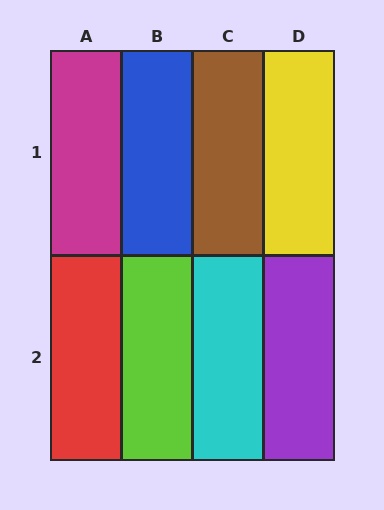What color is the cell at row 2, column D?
Purple.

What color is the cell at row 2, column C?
Cyan.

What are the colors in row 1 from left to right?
Magenta, blue, brown, yellow.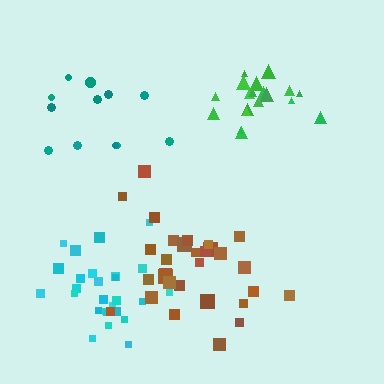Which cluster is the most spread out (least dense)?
Brown.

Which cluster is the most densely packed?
Green.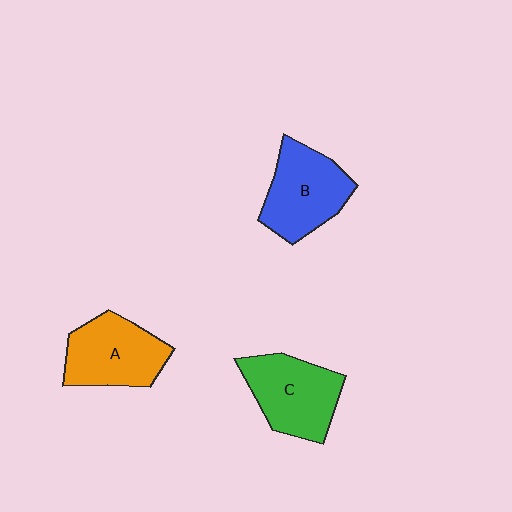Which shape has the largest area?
Shape C (green).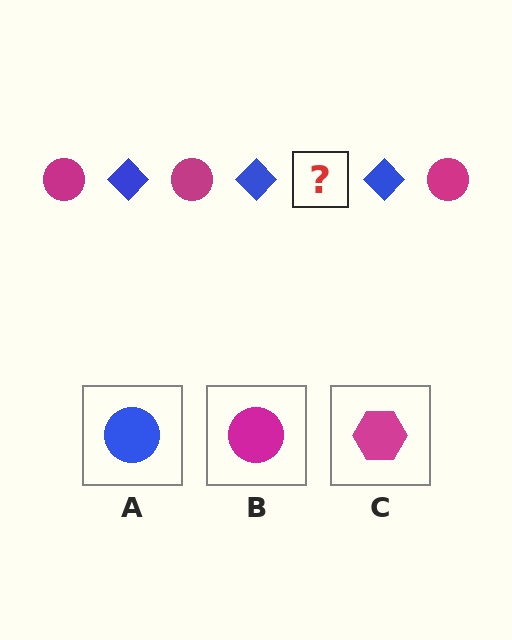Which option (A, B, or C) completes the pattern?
B.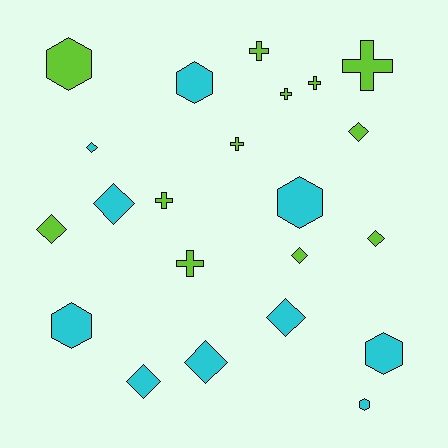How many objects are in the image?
There are 22 objects.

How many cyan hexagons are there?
There are 5 cyan hexagons.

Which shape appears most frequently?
Diamond, with 9 objects.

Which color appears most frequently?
Lime, with 12 objects.